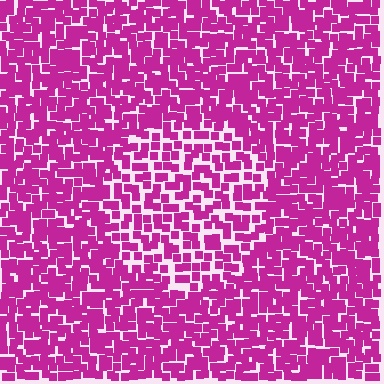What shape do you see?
I see a circle.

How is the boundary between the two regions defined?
The boundary is defined by a change in element density (approximately 1.6x ratio). All elements are the same color, size, and shape.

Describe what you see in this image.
The image contains small magenta elements arranged at two different densities. A circle-shaped region is visible where the elements are less densely packed than the surrounding area.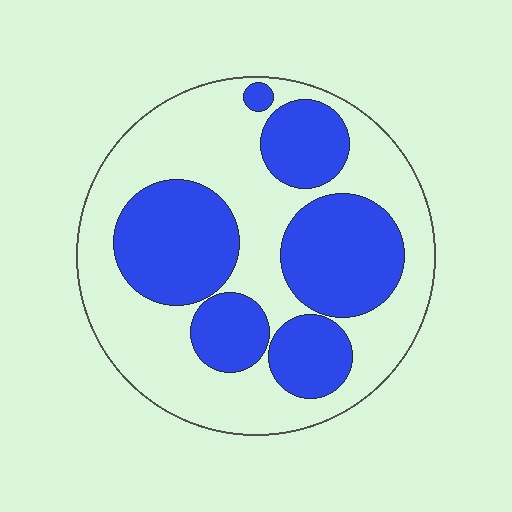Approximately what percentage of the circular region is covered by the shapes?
Approximately 40%.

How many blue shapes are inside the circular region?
6.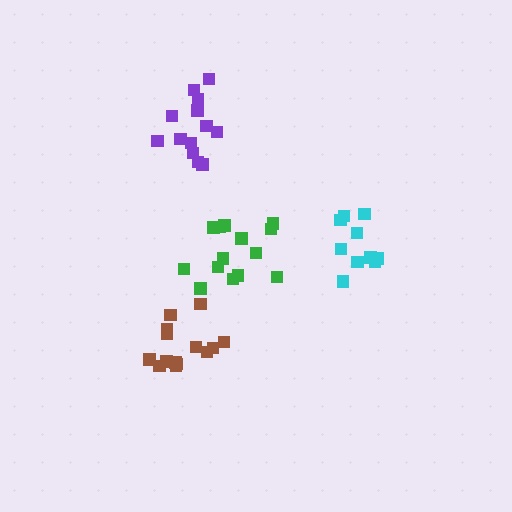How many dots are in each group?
Group 1: 13 dots, Group 2: 10 dots, Group 3: 14 dots, Group 4: 14 dots (51 total).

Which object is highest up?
The purple cluster is topmost.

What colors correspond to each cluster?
The clusters are colored: purple, cyan, green, brown.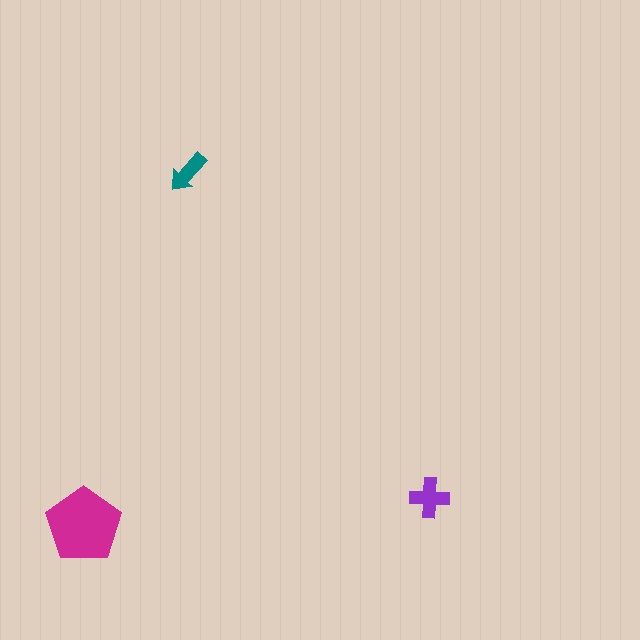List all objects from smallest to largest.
The teal arrow, the purple cross, the magenta pentagon.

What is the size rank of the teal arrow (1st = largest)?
3rd.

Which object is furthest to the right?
The purple cross is rightmost.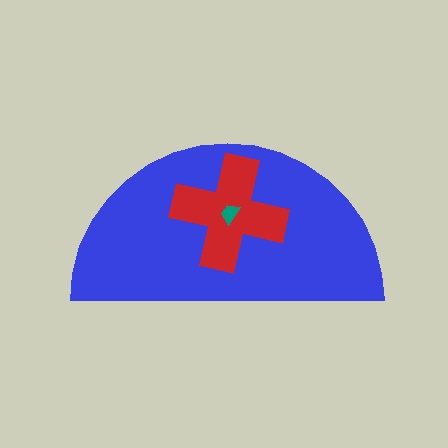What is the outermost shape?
The blue semicircle.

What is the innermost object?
The teal trapezoid.